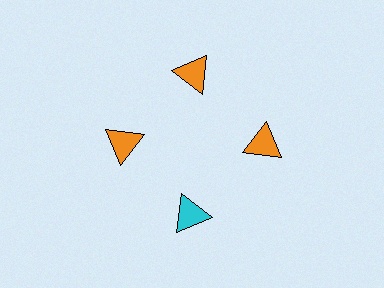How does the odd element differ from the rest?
It has a different color: cyan instead of orange.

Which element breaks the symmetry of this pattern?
The cyan triangle at roughly the 6 o'clock position breaks the symmetry. All other shapes are orange triangles.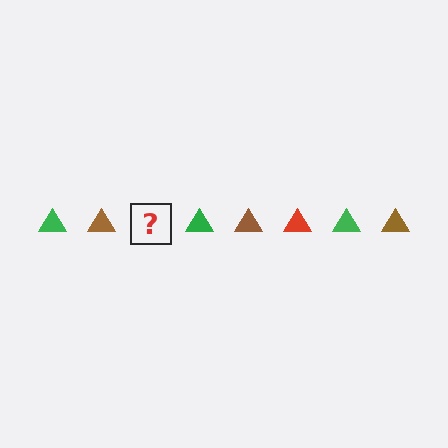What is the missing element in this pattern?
The missing element is a red triangle.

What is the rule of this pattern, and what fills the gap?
The rule is that the pattern cycles through green, brown, red triangles. The gap should be filled with a red triangle.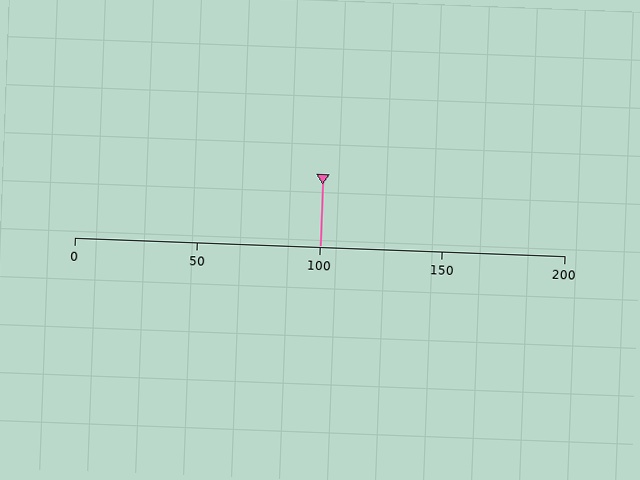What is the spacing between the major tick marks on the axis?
The major ticks are spaced 50 apart.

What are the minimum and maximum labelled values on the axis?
The axis runs from 0 to 200.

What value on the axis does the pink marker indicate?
The marker indicates approximately 100.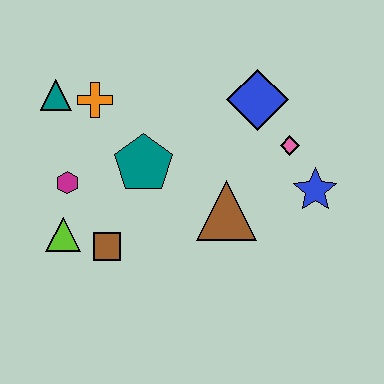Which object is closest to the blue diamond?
The pink diamond is closest to the blue diamond.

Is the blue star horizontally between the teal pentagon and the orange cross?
No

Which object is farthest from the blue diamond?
The lime triangle is farthest from the blue diamond.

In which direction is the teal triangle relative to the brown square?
The teal triangle is above the brown square.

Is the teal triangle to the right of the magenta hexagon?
No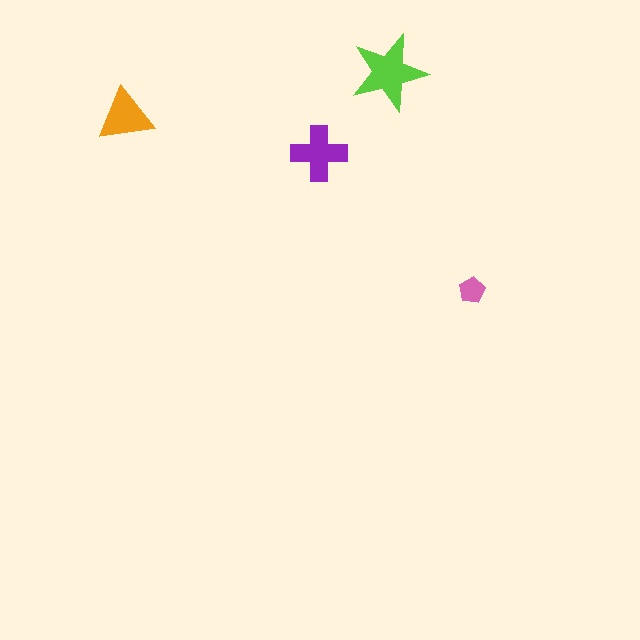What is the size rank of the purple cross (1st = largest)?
2nd.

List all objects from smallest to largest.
The pink pentagon, the orange triangle, the purple cross, the lime star.